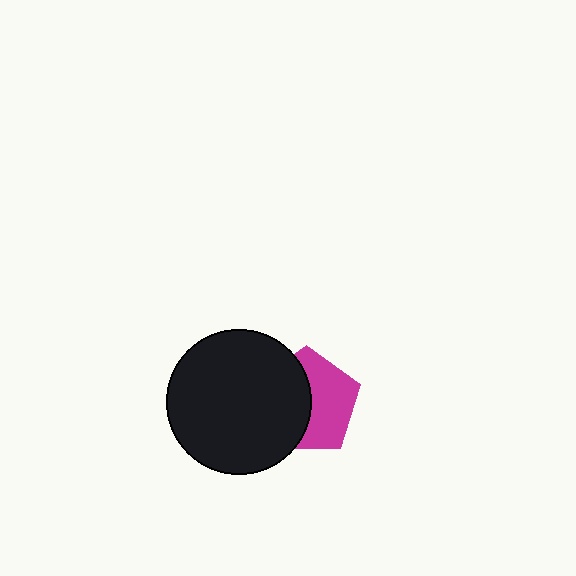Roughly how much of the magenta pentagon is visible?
About half of it is visible (roughly 51%).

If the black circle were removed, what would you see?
You would see the complete magenta pentagon.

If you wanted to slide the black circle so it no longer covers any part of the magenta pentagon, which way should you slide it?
Slide it left — that is the most direct way to separate the two shapes.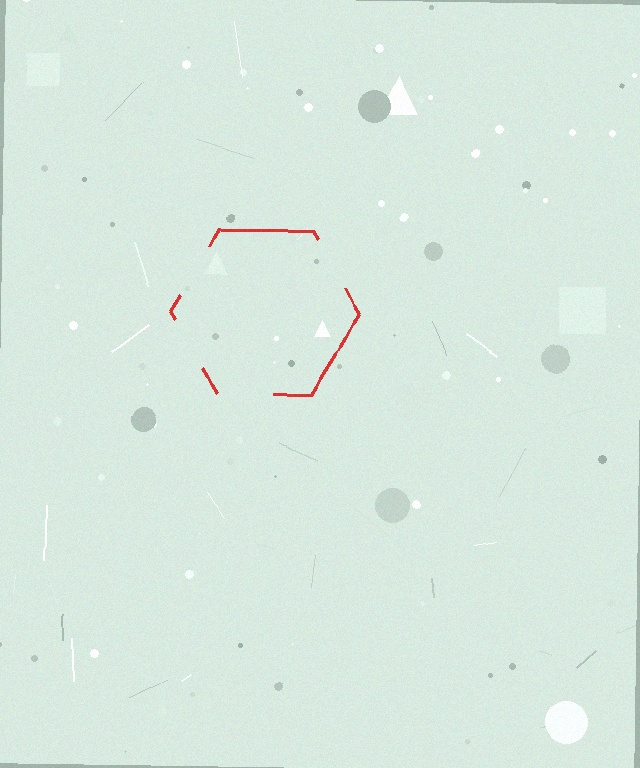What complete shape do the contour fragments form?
The contour fragments form a hexagon.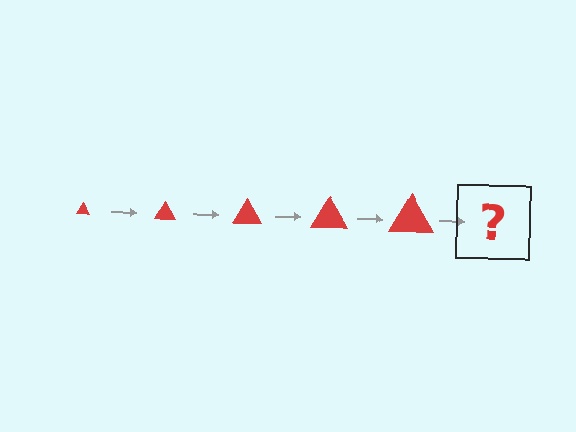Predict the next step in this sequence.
The next step is a red triangle, larger than the previous one.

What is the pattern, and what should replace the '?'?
The pattern is that the triangle gets progressively larger each step. The '?' should be a red triangle, larger than the previous one.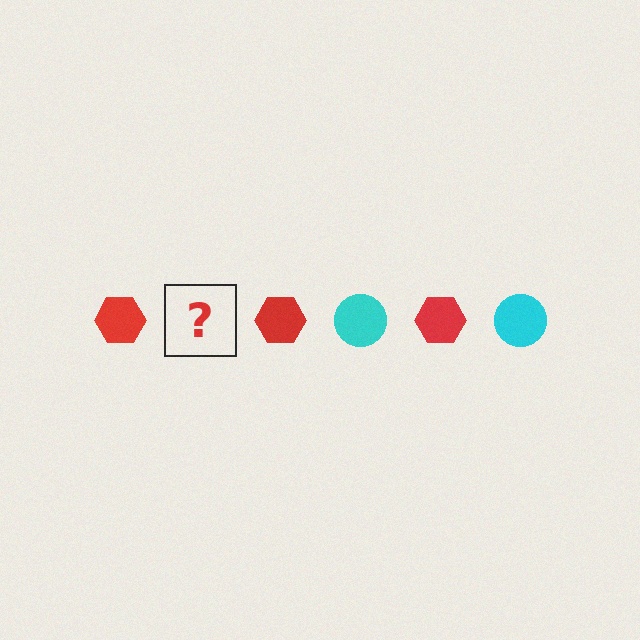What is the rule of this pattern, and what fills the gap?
The rule is that the pattern alternates between red hexagon and cyan circle. The gap should be filled with a cyan circle.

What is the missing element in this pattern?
The missing element is a cyan circle.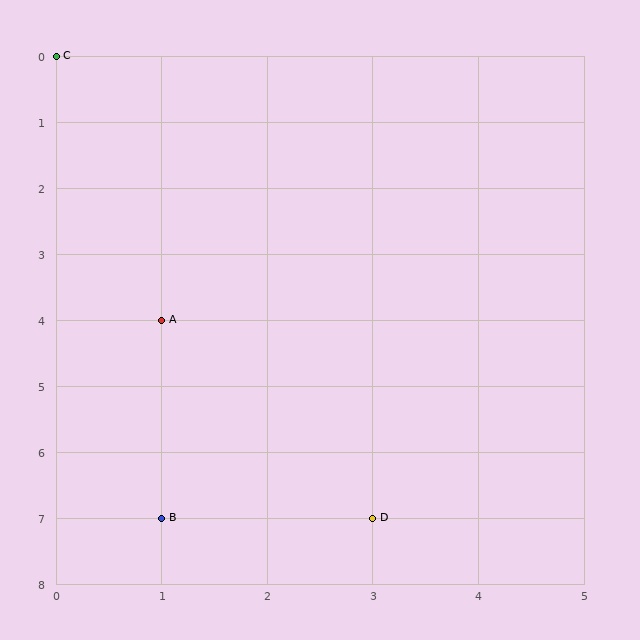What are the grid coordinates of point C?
Point C is at grid coordinates (0, 0).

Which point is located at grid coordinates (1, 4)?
Point A is at (1, 4).